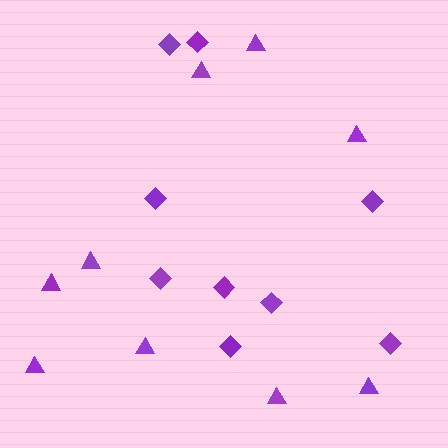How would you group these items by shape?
There are 2 groups: one group of triangles (9) and one group of diamonds (9).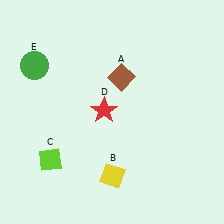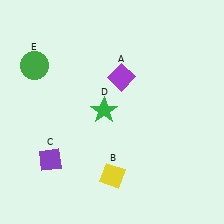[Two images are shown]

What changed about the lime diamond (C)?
In Image 1, C is lime. In Image 2, it changed to purple.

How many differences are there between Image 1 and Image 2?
There are 3 differences between the two images.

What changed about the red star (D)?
In Image 1, D is red. In Image 2, it changed to green.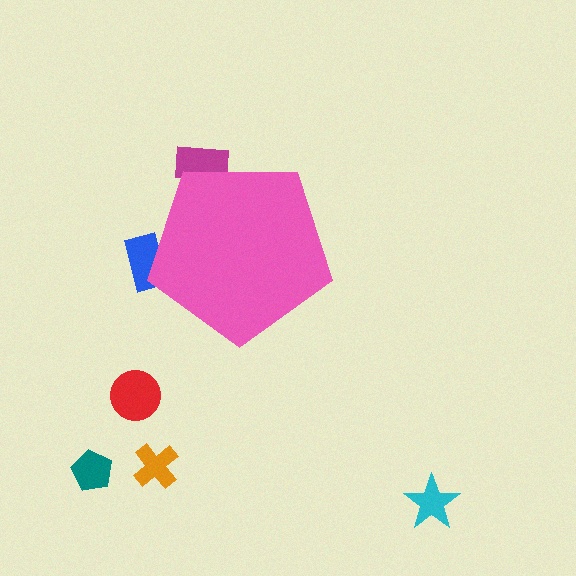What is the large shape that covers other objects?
A pink pentagon.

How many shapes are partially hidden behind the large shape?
2 shapes are partially hidden.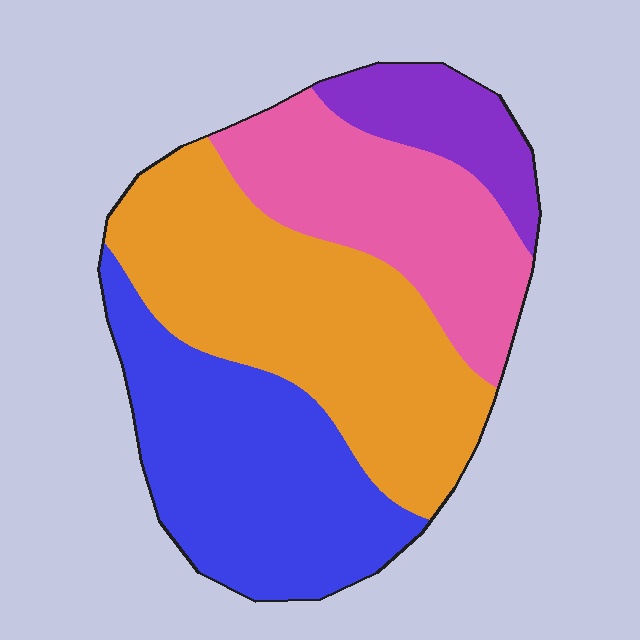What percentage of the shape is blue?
Blue takes up about one third (1/3) of the shape.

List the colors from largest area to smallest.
From largest to smallest: orange, blue, pink, purple.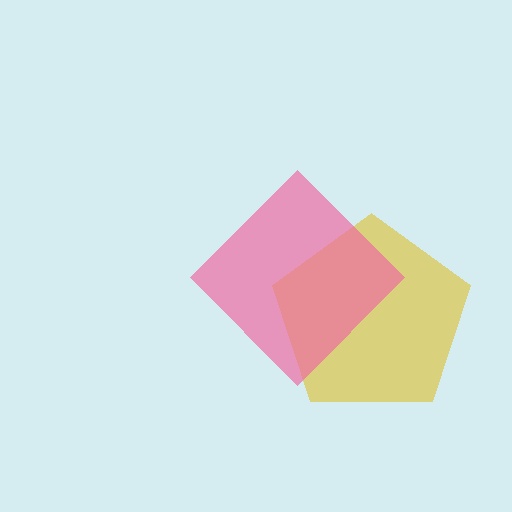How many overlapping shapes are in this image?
There are 2 overlapping shapes in the image.